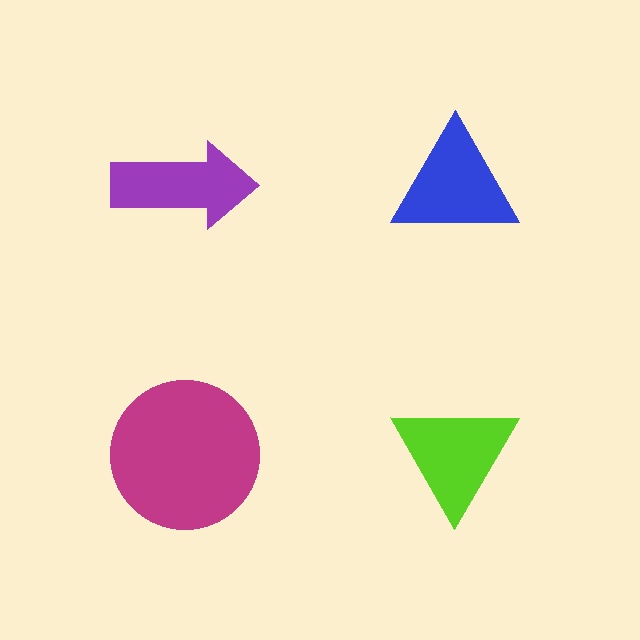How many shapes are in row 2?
2 shapes.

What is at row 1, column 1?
A purple arrow.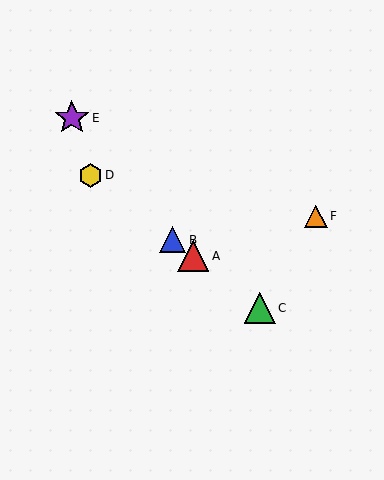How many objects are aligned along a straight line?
4 objects (A, B, C, D) are aligned along a straight line.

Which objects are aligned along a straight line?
Objects A, B, C, D are aligned along a straight line.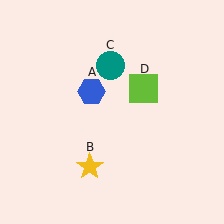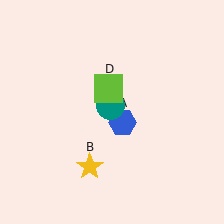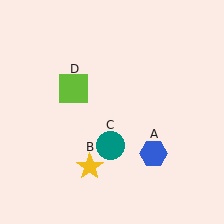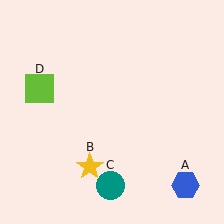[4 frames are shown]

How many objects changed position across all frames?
3 objects changed position: blue hexagon (object A), teal circle (object C), lime square (object D).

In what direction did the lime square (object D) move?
The lime square (object D) moved left.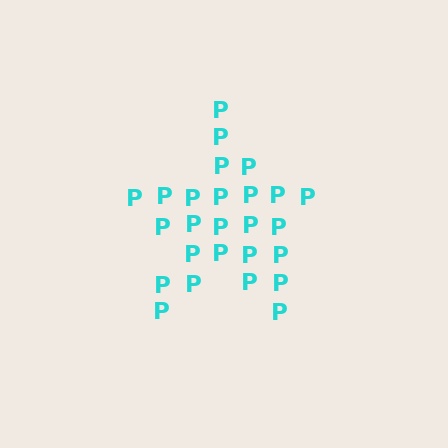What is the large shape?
The large shape is a star.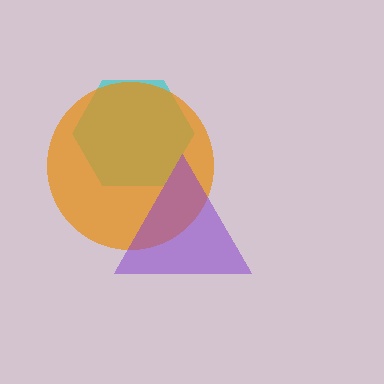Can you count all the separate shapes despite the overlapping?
Yes, there are 3 separate shapes.